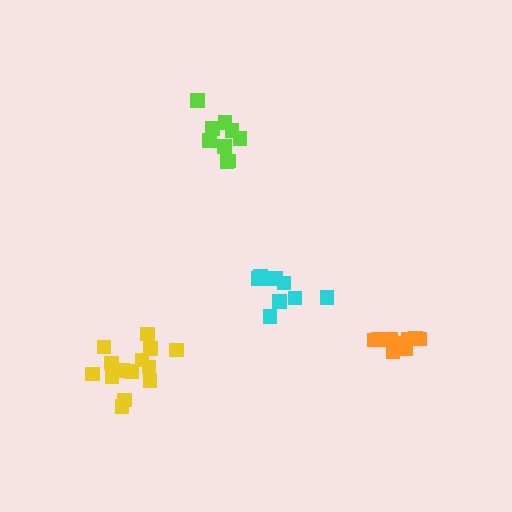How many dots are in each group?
Group 1: 9 dots, Group 2: 10 dots, Group 3: 14 dots, Group 4: 9 dots (42 total).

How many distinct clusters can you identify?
There are 4 distinct clusters.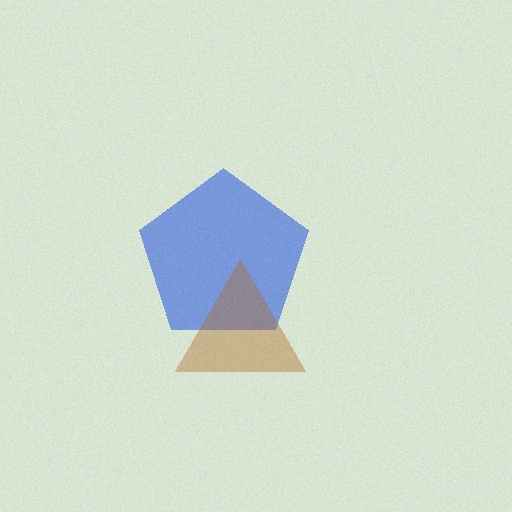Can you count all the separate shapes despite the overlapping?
Yes, there are 2 separate shapes.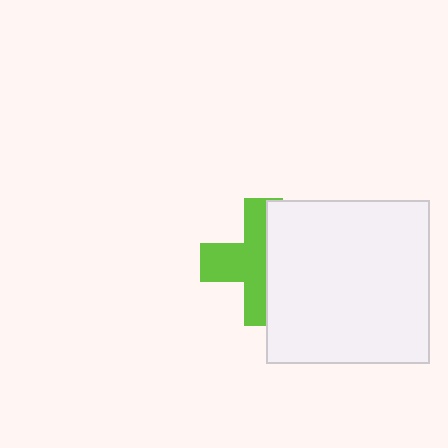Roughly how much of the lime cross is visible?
About half of it is visible (roughly 53%).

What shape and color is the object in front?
The object in front is a white square.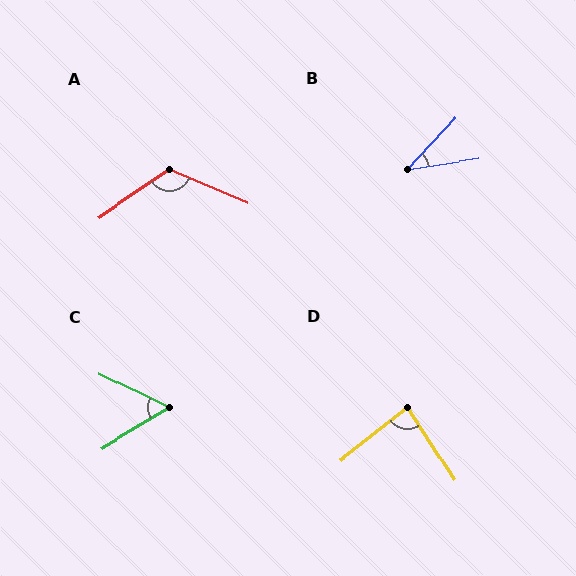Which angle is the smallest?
B, at approximately 39 degrees.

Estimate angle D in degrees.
Approximately 85 degrees.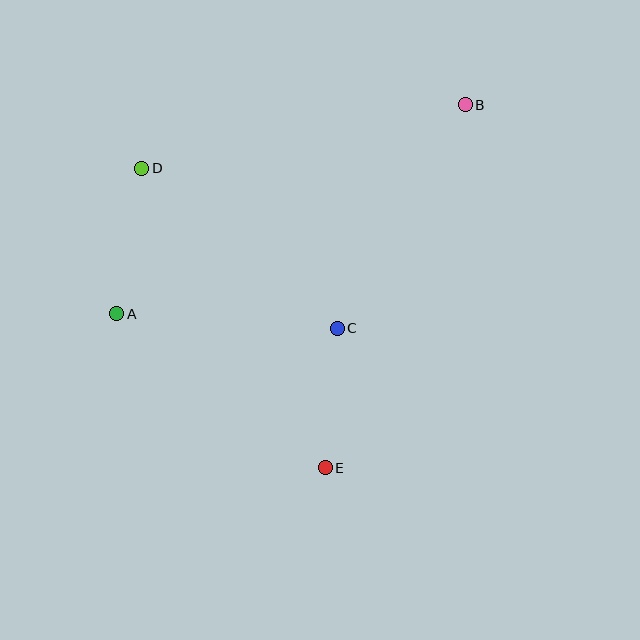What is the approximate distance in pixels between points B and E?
The distance between B and E is approximately 389 pixels.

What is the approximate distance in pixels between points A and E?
The distance between A and E is approximately 259 pixels.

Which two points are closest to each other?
Points C and E are closest to each other.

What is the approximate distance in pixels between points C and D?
The distance between C and D is approximately 252 pixels.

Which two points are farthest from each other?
Points A and B are farthest from each other.